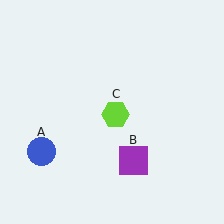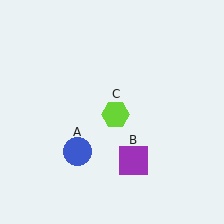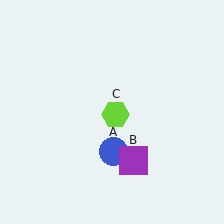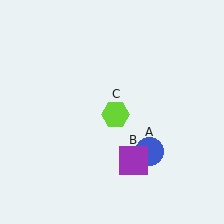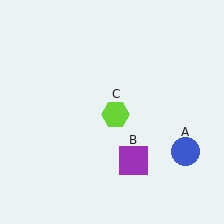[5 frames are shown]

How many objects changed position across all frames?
1 object changed position: blue circle (object A).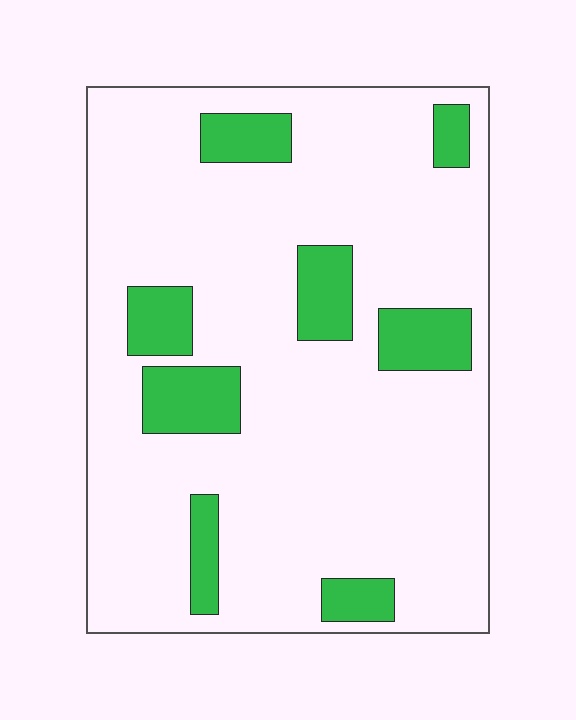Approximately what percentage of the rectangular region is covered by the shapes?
Approximately 15%.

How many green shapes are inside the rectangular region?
8.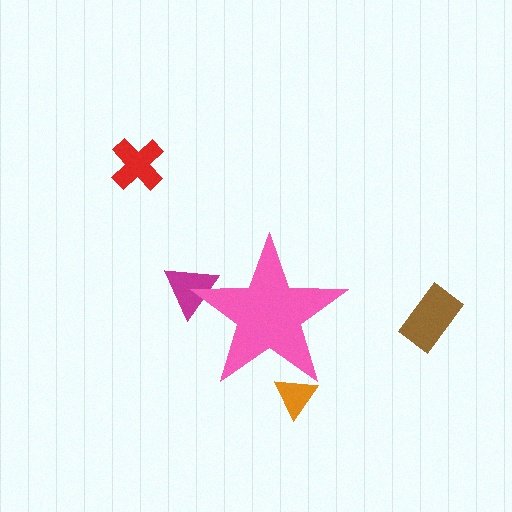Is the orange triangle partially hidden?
Yes, the orange triangle is partially hidden behind the pink star.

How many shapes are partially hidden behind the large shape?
2 shapes are partially hidden.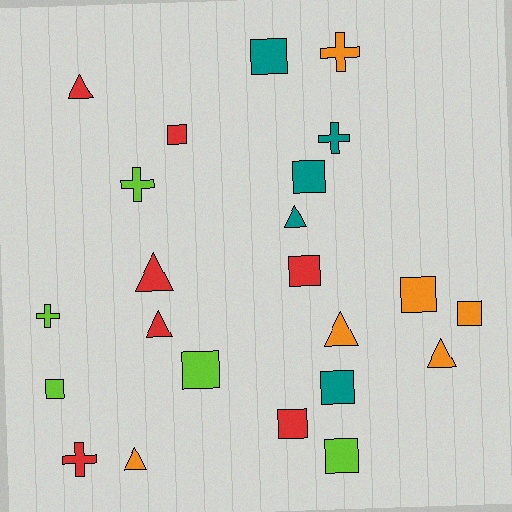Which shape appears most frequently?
Square, with 11 objects.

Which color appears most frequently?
Red, with 7 objects.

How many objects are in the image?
There are 23 objects.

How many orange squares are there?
There are 2 orange squares.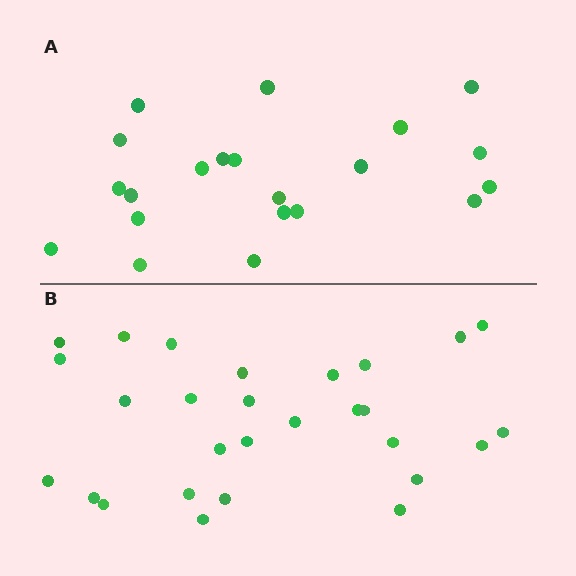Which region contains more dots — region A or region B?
Region B (the bottom region) has more dots.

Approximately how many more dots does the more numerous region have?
Region B has roughly 8 or so more dots than region A.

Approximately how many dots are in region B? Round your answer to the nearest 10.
About 30 dots. (The exact count is 28, which rounds to 30.)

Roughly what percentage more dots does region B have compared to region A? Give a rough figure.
About 35% more.